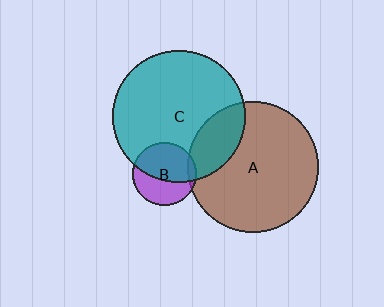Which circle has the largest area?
Circle C (teal).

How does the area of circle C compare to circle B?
Approximately 4.4 times.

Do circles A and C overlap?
Yes.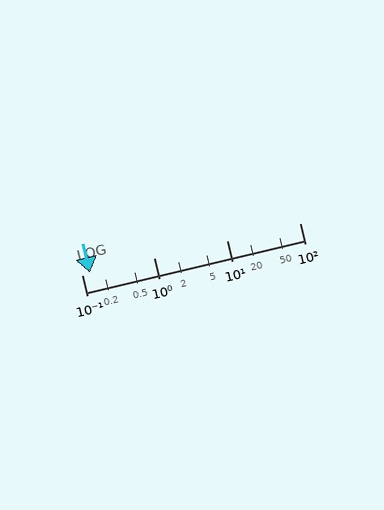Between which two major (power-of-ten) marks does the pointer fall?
The pointer is between 0.1 and 1.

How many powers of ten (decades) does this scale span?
The scale spans 3 decades, from 0.1 to 100.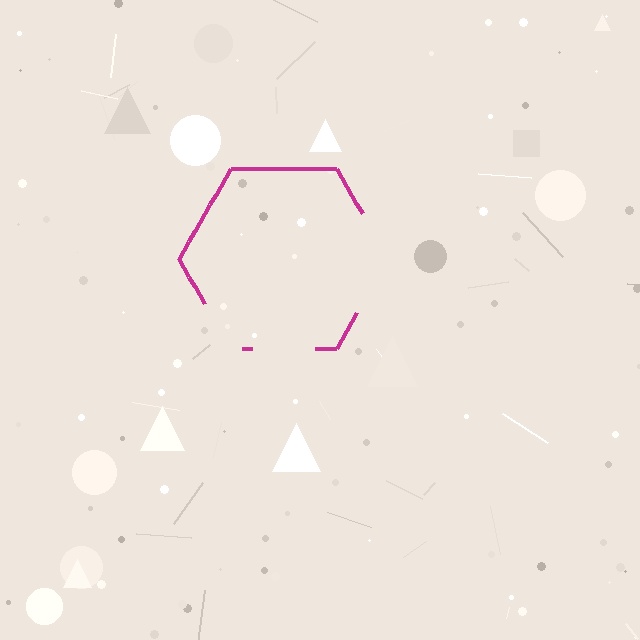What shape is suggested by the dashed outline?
The dashed outline suggests a hexagon.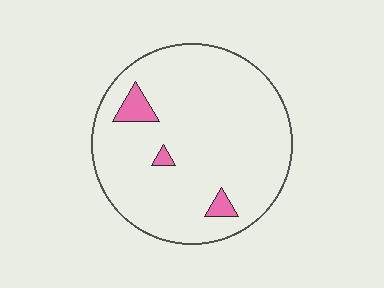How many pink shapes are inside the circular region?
3.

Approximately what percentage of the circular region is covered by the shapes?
Approximately 5%.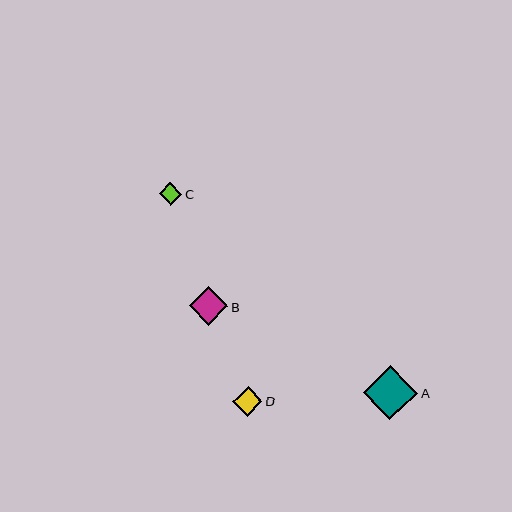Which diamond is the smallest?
Diamond C is the smallest with a size of approximately 22 pixels.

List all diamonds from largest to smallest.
From largest to smallest: A, B, D, C.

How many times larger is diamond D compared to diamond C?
Diamond D is approximately 1.3 times the size of diamond C.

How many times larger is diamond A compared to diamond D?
Diamond A is approximately 1.8 times the size of diamond D.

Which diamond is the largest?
Diamond A is the largest with a size of approximately 54 pixels.